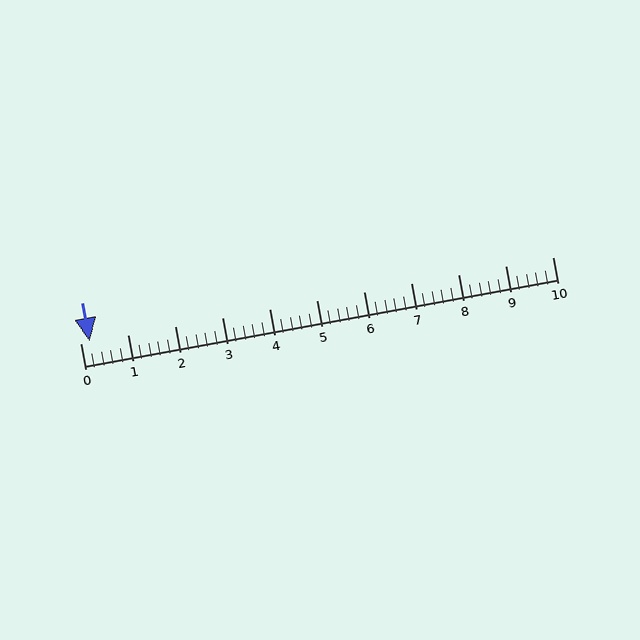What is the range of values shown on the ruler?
The ruler shows values from 0 to 10.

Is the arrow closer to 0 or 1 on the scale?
The arrow is closer to 0.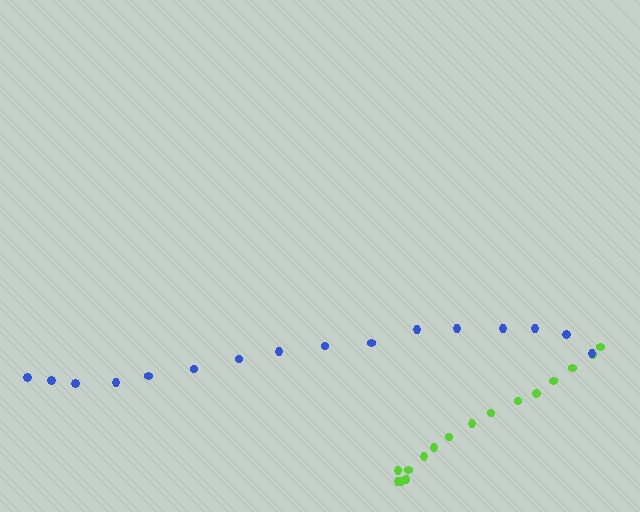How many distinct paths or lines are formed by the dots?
There are 2 distinct paths.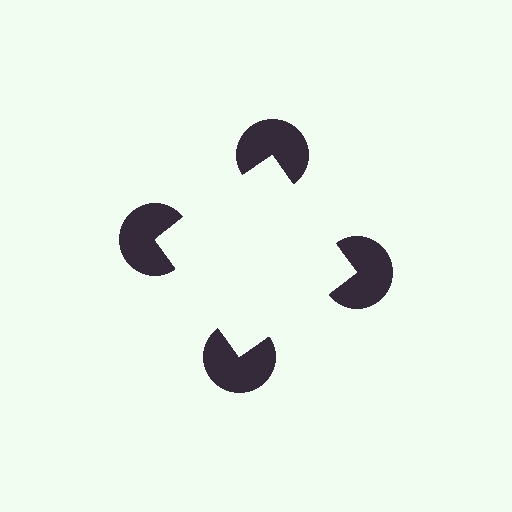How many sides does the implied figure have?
4 sides.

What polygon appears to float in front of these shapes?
An illusory square — its edges are inferred from the aligned wedge cuts in the pac-man discs, not physically drawn.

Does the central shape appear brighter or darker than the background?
It typically appears slightly brighter than the background, even though no actual brightness change is drawn.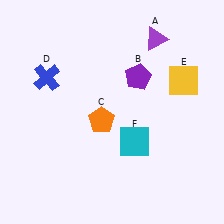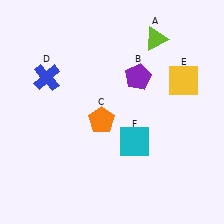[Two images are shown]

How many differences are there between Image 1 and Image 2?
There is 1 difference between the two images.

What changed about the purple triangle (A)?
In Image 1, A is purple. In Image 2, it changed to lime.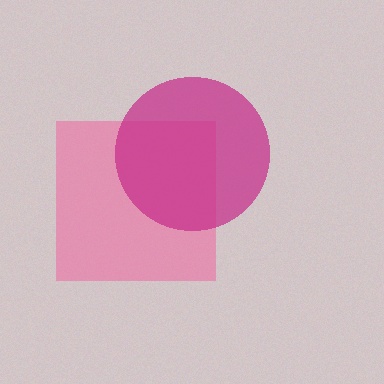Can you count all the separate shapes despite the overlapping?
Yes, there are 2 separate shapes.